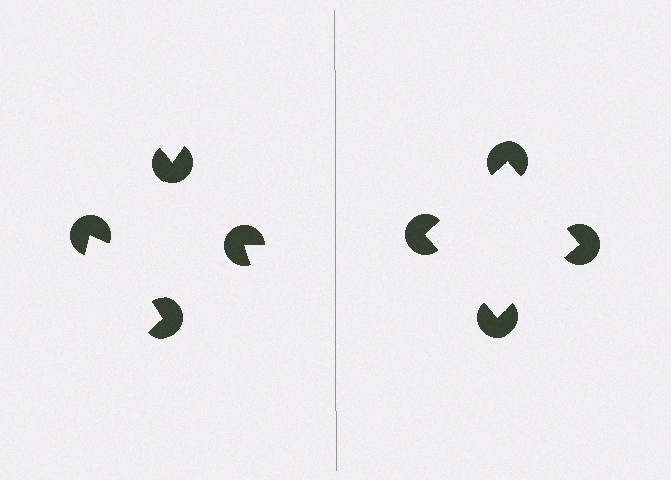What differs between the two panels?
The pac-man discs are positioned identically on both sides; only the wedge orientations differ. On the right they align to a square; on the left they are misaligned.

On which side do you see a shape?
An illusory square appears on the right side. On the left side the wedge cuts are rotated, so no coherent shape forms.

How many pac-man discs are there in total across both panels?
8 — 4 on each side.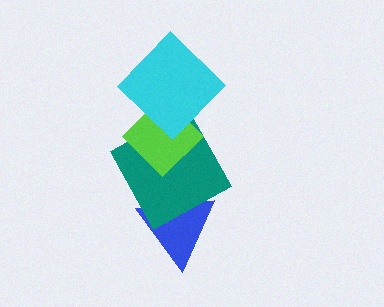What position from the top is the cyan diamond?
The cyan diamond is 1st from the top.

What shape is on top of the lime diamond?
The cyan diamond is on top of the lime diamond.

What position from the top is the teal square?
The teal square is 3rd from the top.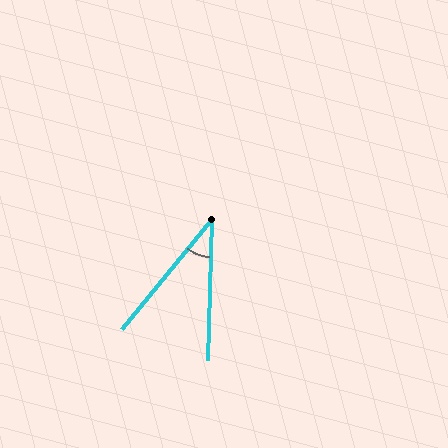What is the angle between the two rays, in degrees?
Approximately 37 degrees.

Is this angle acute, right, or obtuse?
It is acute.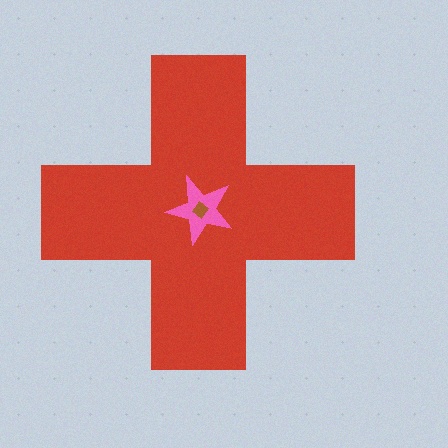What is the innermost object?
The brown diamond.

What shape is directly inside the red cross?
The pink star.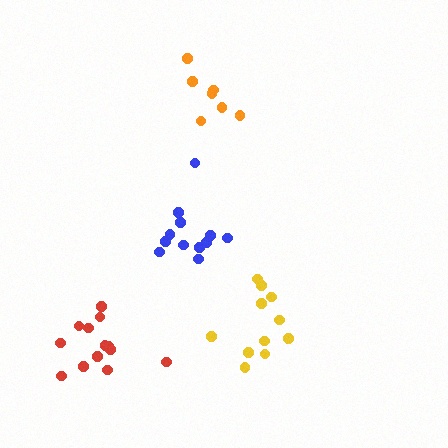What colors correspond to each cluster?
The clusters are colored: blue, red, yellow, orange.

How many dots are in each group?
Group 1: 12 dots, Group 2: 13 dots, Group 3: 11 dots, Group 4: 7 dots (43 total).